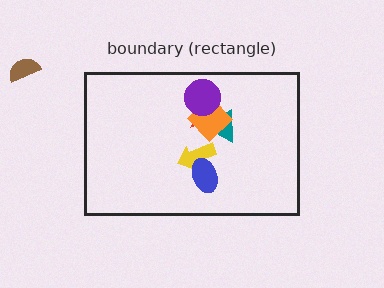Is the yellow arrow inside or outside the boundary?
Inside.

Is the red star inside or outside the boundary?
Inside.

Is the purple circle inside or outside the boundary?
Inside.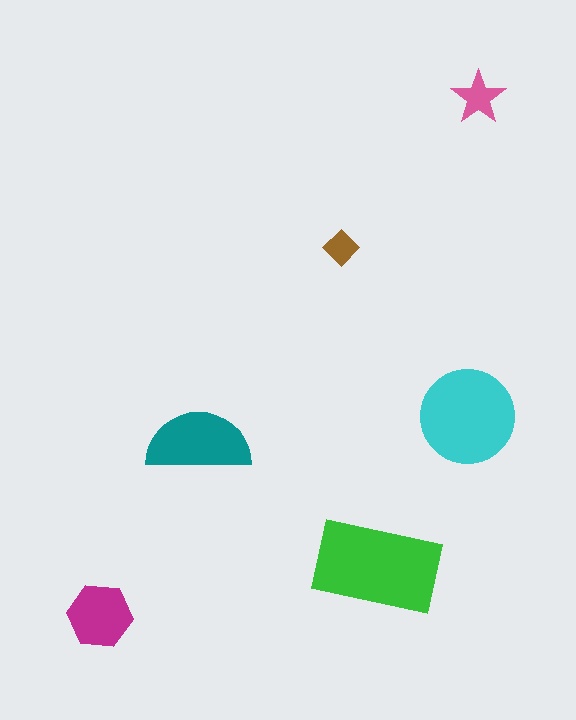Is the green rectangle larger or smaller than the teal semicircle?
Larger.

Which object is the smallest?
The brown diamond.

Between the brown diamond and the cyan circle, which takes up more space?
The cyan circle.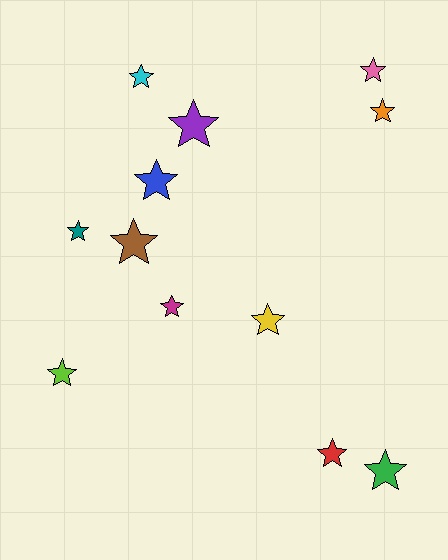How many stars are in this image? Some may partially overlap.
There are 12 stars.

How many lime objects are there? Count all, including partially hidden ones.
There is 1 lime object.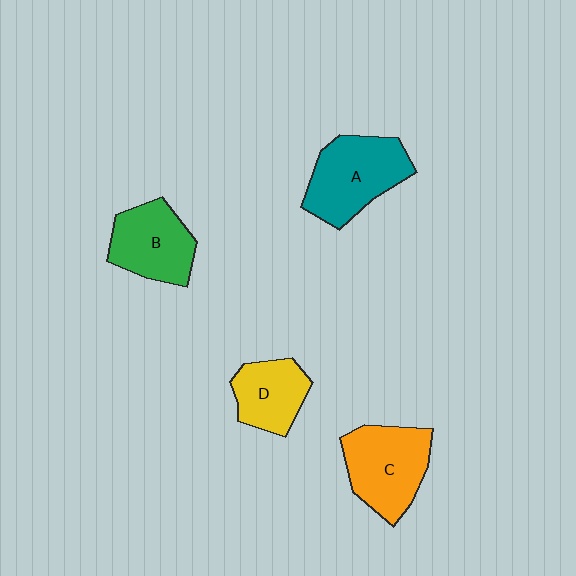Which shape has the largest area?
Shape A (teal).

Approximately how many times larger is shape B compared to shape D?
Approximately 1.2 times.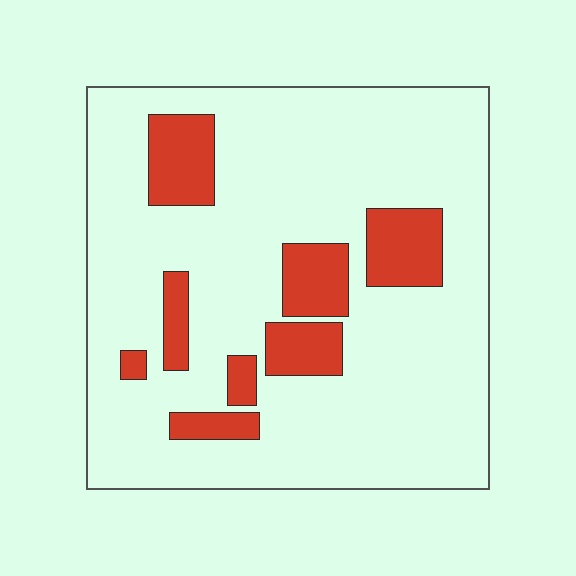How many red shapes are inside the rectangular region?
8.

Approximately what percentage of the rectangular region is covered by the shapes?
Approximately 20%.